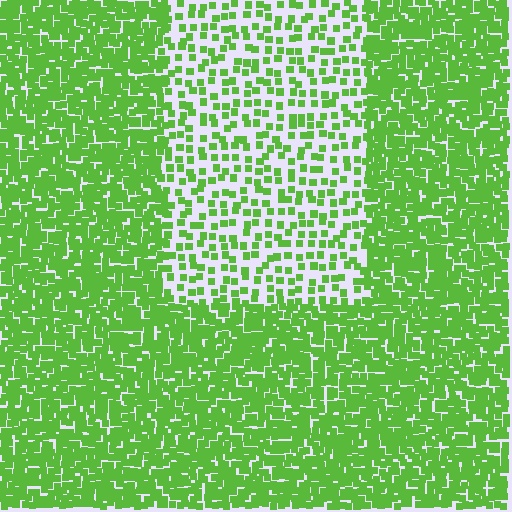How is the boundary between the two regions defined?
The boundary is defined by a change in element density (approximately 2.6x ratio). All elements are the same color, size, and shape.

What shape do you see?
I see a rectangle.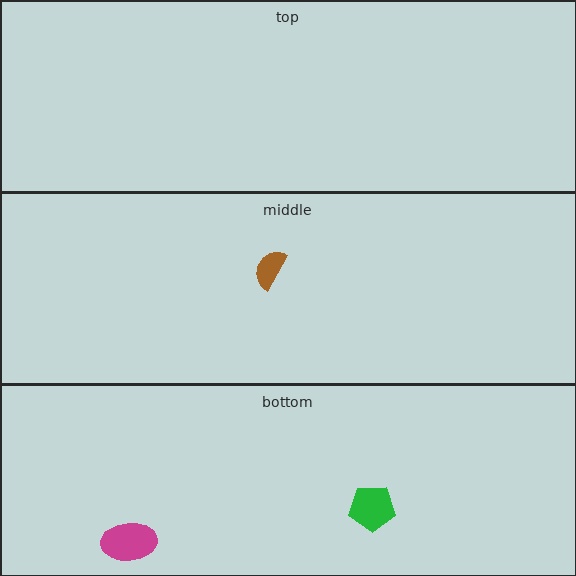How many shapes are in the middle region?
1.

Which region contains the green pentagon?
The bottom region.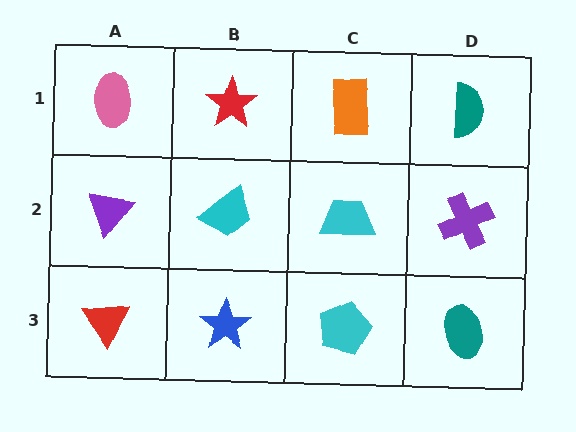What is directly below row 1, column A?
A purple triangle.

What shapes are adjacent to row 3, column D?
A purple cross (row 2, column D), a cyan pentagon (row 3, column C).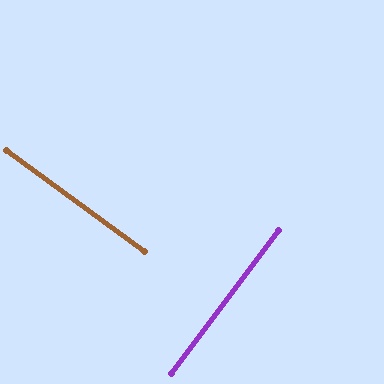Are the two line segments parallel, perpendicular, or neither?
Perpendicular — they meet at approximately 90°.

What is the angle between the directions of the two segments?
Approximately 90 degrees.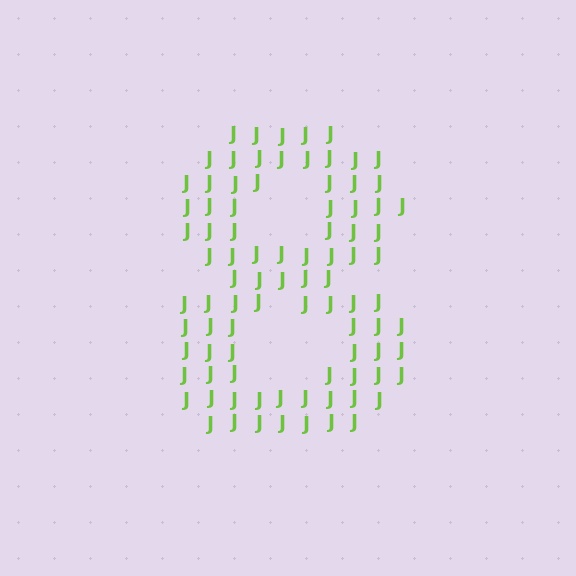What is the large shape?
The large shape is the digit 8.